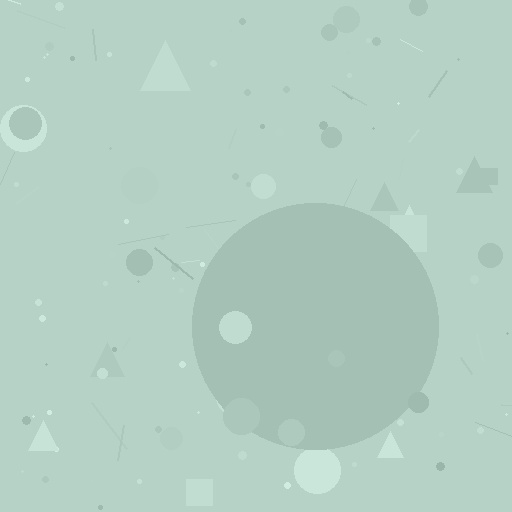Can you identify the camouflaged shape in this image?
The camouflaged shape is a circle.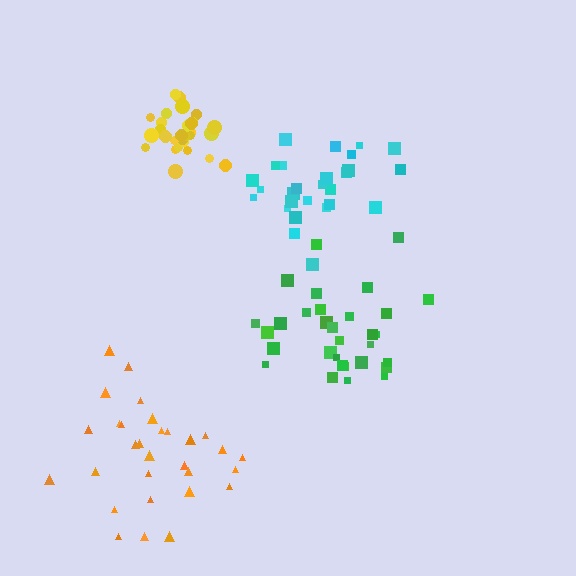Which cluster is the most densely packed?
Yellow.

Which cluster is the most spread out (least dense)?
Orange.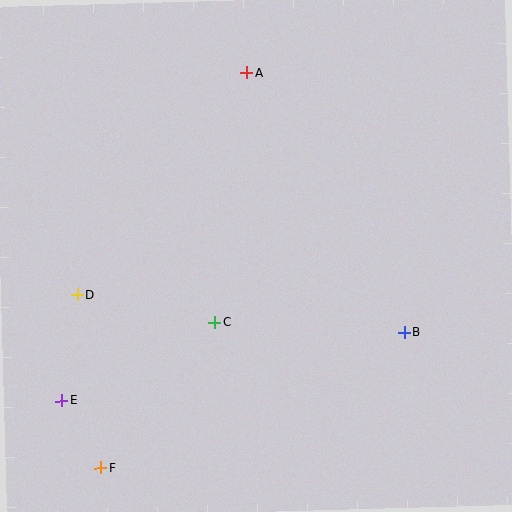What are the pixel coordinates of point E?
Point E is at (62, 400).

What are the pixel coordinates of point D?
Point D is at (77, 295).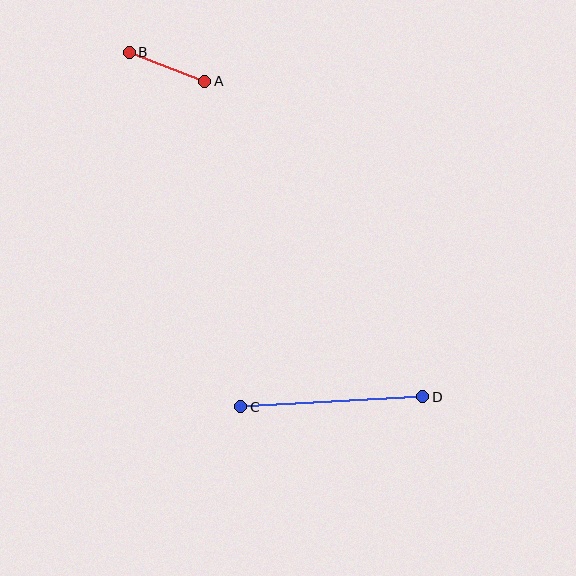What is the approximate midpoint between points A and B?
The midpoint is at approximately (167, 67) pixels.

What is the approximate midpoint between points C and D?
The midpoint is at approximately (332, 402) pixels.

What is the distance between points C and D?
The distance is approximately 182 pixels.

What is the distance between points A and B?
The distance is approximately 81 pixels.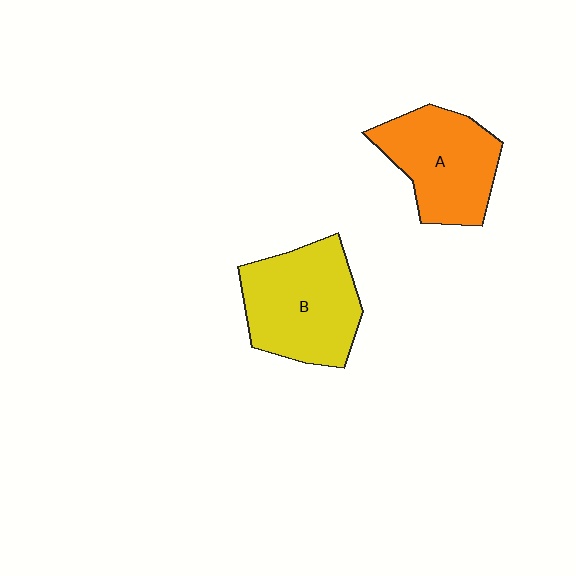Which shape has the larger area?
Shape B (yellow).